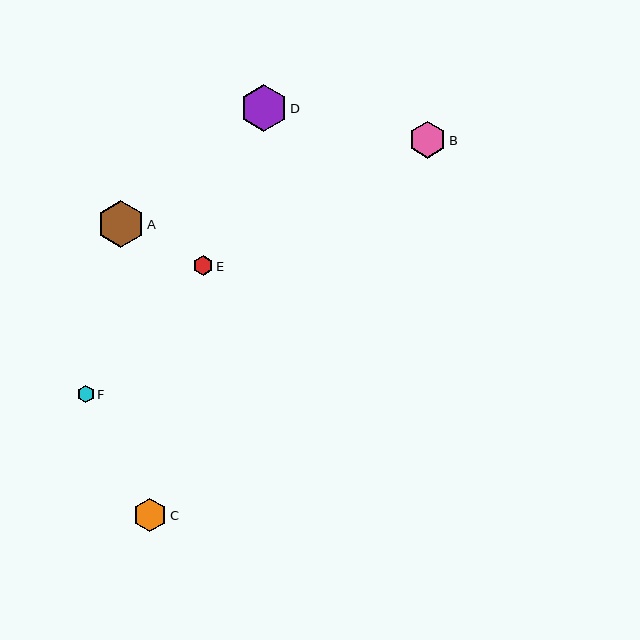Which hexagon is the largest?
Hexagon A is the largest with a size of approximately 47 pixels.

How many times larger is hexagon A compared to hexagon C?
Hexagon A is approximately 1.4 times the size of hexagon C.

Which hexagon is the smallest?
Hexagon F is the smallest with a size of approximately 17 pixels.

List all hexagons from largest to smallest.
From largest to smallest: A, D, B, C, E, F.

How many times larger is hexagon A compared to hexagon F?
Hexagon A is approximately 2.8 times the size of hexagon F.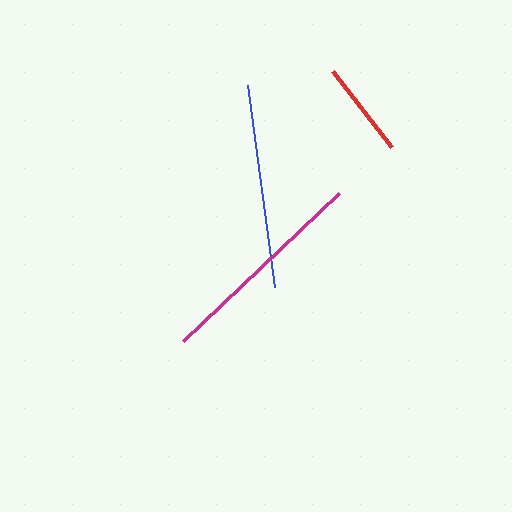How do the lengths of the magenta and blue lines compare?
The magenta and blue lines are approximately the same length.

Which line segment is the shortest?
The red line is the shortest at approximately 96 pixels.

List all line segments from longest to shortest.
From longest to shortest: magenta, blue, red.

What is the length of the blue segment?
The blue segment is approximately 204 pixels long.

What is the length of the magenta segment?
The magenta segment is approximately 215 pixels long.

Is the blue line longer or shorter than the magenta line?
The magenta line is longer than the blue line.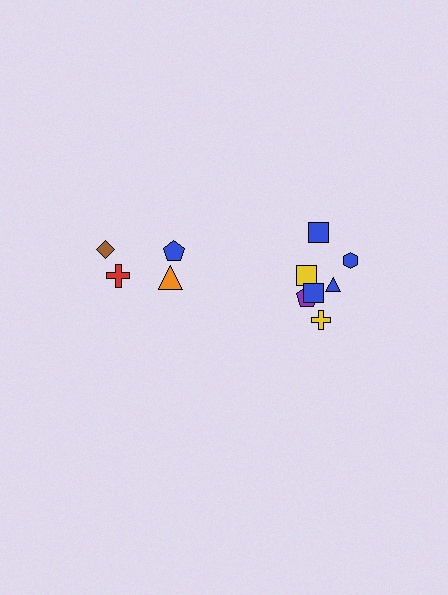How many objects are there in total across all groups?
There are 11 objects.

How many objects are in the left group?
There are 4 objects.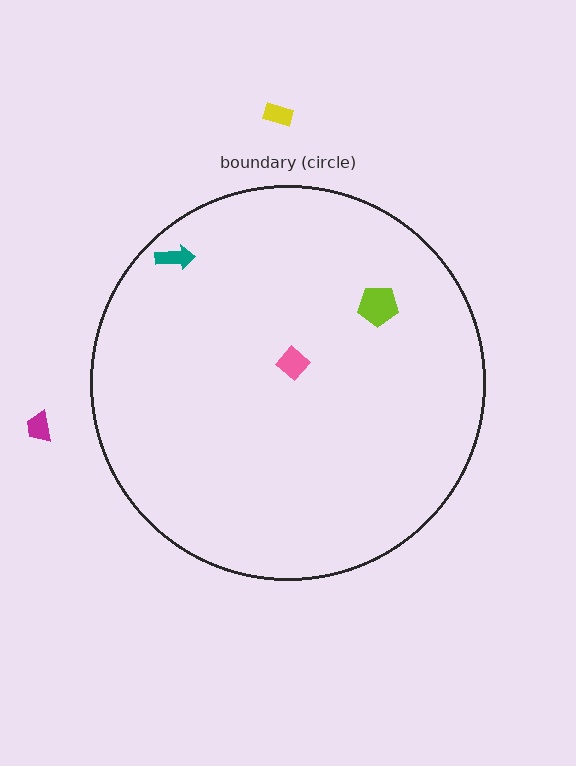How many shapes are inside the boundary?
3 inside, 2 outside.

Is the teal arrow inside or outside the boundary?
Inside.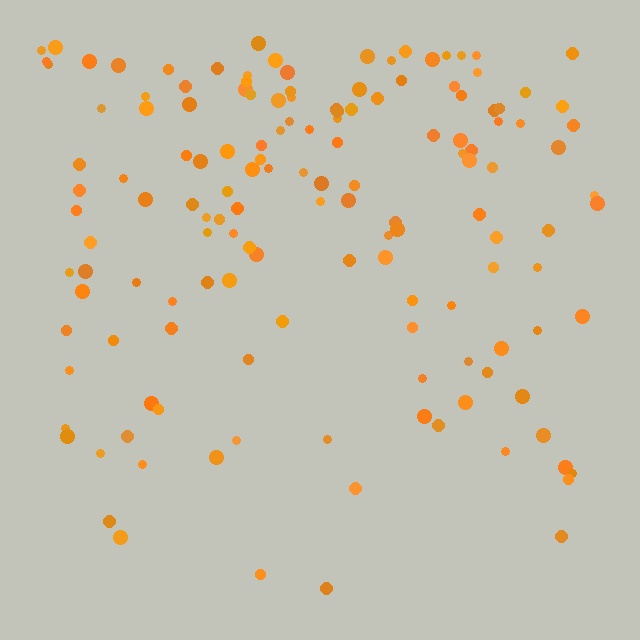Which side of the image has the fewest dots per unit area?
The bottom.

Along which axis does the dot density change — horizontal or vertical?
Vertical.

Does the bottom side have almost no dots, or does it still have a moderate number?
Still a moderate number, just noticeably fewer than the top.